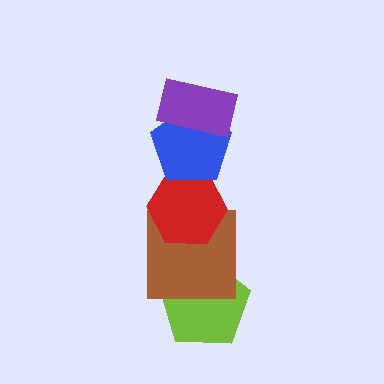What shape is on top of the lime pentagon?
The brown square is on top of the lime pentagon.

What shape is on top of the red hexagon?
The blue pentagon is on top of the red hexagon.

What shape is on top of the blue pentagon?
The purple rectangle is on top of the blue pentagon.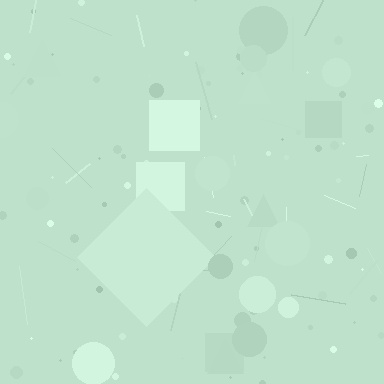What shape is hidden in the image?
A diamond is hidden in the image.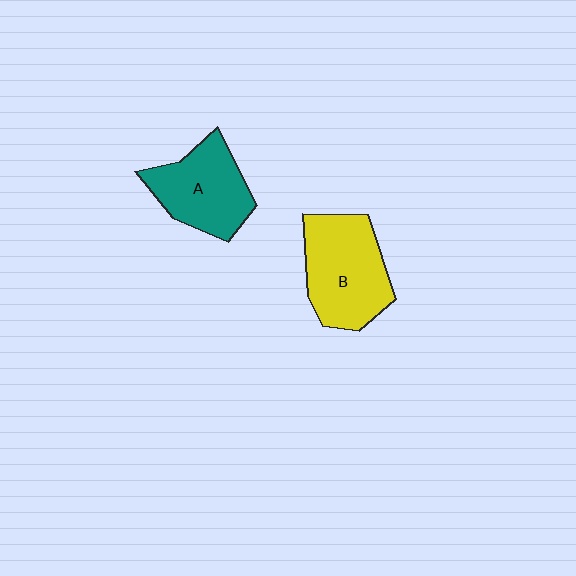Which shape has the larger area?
Shape B (yellow).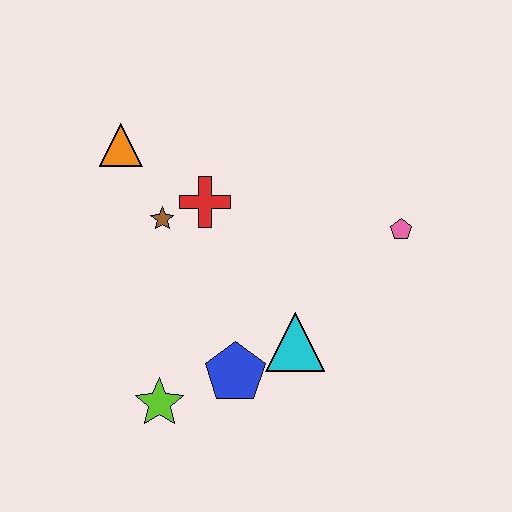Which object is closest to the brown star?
The red cross is closest to the brown star.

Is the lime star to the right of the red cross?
No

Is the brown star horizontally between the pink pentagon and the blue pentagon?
No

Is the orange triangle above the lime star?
Yes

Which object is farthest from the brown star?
The pink pentagon is farthest from the brown star.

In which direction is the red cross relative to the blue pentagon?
The red cross is above the blue pentagon.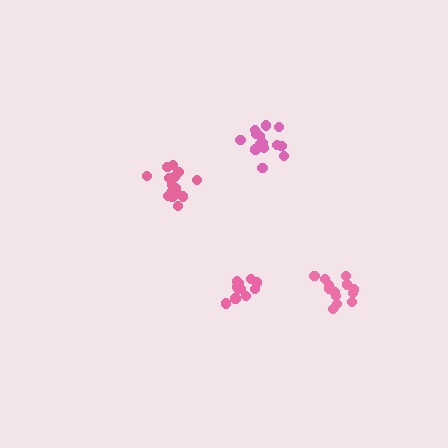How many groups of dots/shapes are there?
There are 4 groups.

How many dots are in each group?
Group 1: 13 dots, Group 2: 12 dots, Group 3: 15 dots, Group 4: 16 dots (56 total).